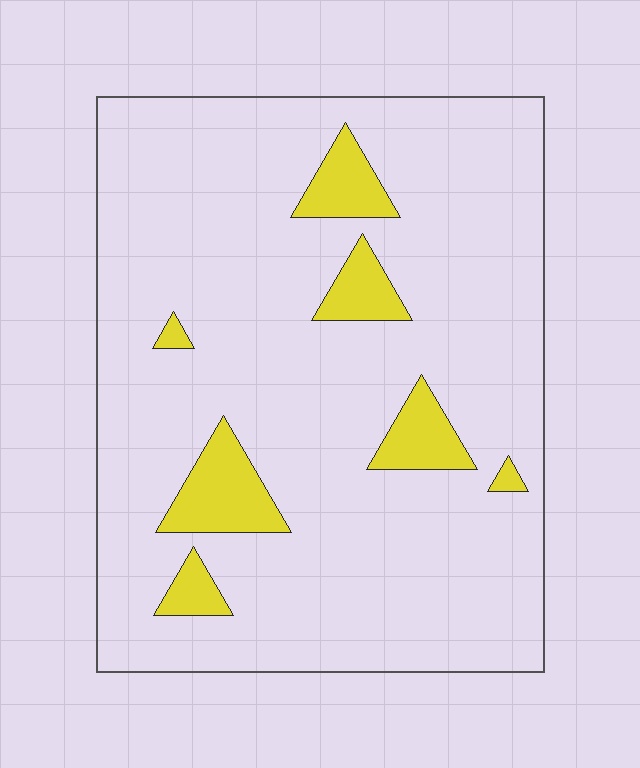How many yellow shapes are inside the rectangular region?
7.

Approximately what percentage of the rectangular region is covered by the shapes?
Approximately 10%.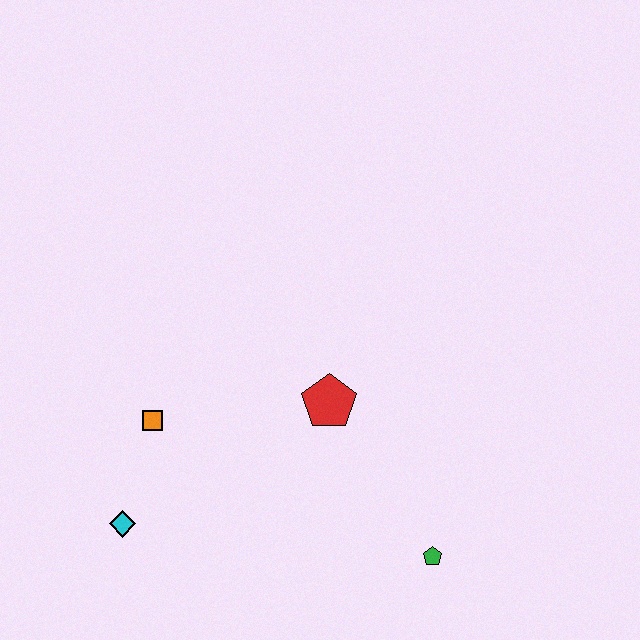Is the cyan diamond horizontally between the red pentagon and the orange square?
No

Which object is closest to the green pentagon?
The red pentagon is closest to the green pentagon.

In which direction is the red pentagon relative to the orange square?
The red pentagon is to the right of the orange square.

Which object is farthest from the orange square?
The green pentagon is farthest from the orange square.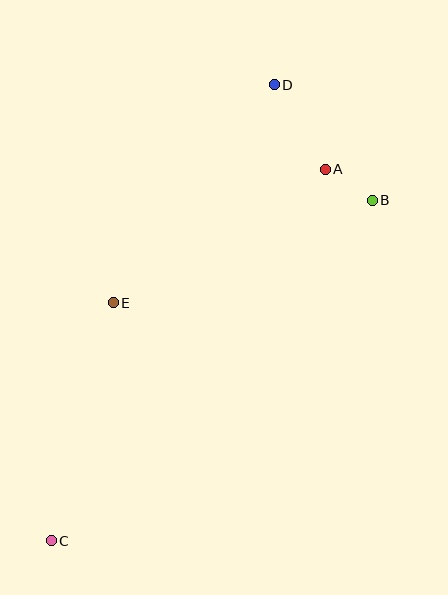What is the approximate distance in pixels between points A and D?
The distance between A and D is approximately 98 pixels.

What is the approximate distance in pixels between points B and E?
The distance between B and E is approximately 279 pixels.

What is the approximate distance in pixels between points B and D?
The distance between B and D is approximately 151 pixels.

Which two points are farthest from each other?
Points C and D are farthest from each other.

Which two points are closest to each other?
Points A and B are closest to each other.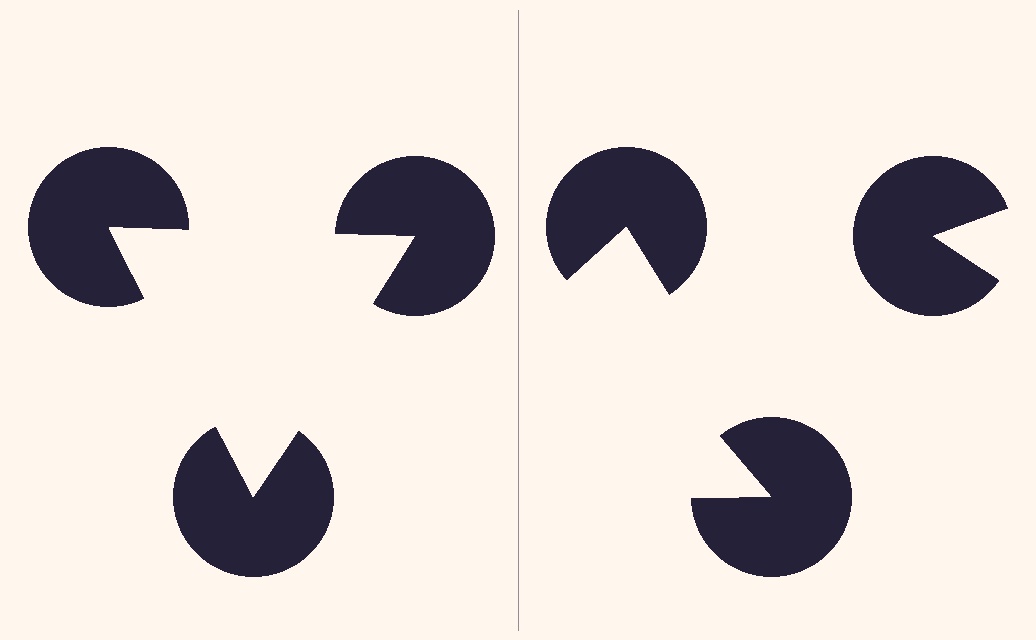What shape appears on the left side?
An illusory triangle.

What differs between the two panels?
The pac-man discs are positioned identically on both sides; only the wedge orientations differ. On the left they align to a triangle; on the right they are misaligned.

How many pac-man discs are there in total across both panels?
6 — 3 on each side.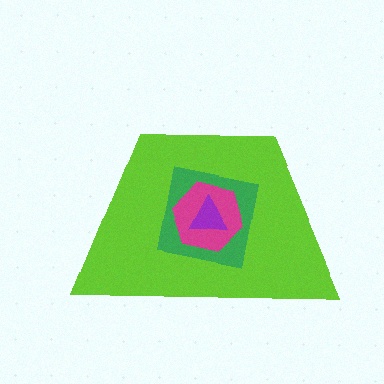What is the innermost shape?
The purple triangle.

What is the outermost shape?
The lime trapezoid.